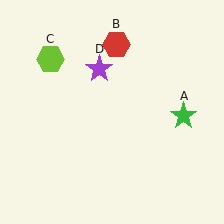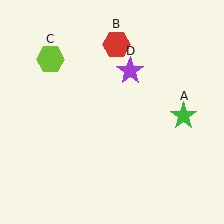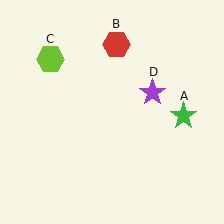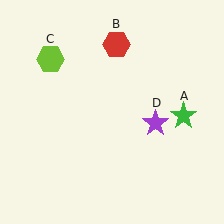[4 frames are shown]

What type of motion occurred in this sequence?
The purple star (object D) rotated clockwise around the center of the scene.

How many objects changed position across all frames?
1 object changed position: purple star (object D).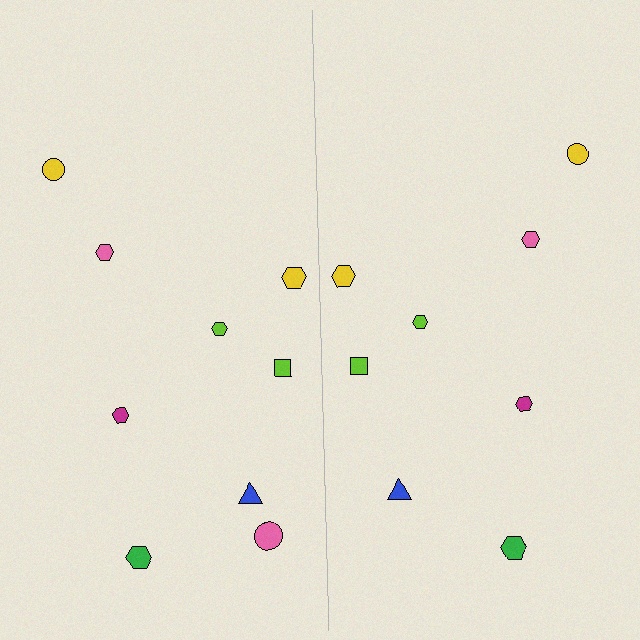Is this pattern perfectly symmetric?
No, the pattern is not perfectly symmetric. A pink circle is missing from the right side.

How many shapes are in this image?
There are 17 shapes in this image.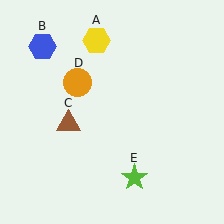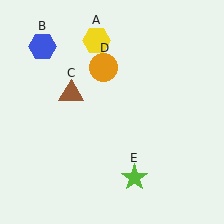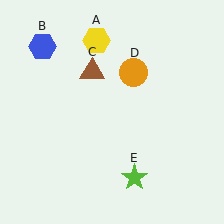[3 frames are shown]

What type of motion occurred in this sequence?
The brown triangle (object C), orange circle (object D) rotated clockwise around the center of the scene.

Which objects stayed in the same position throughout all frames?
Yellow hexagon (object A) and blue hexagon (object B) and lime star (object E) remained stationary.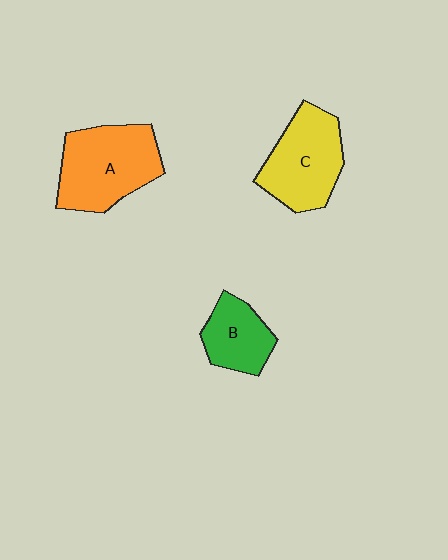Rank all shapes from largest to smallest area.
From largest to smallest: A (orange), C (yellow), B (green).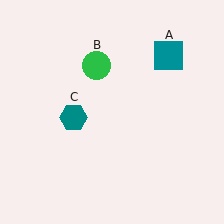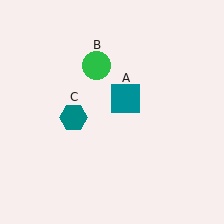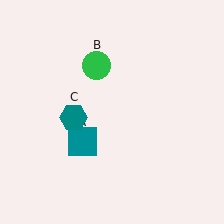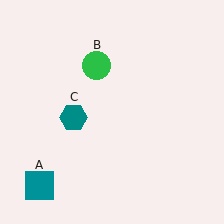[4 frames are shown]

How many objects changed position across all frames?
1 object changed position: teal square (object A).